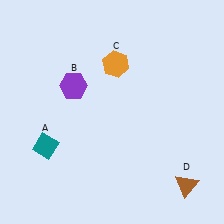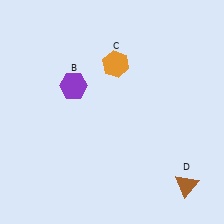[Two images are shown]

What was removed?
The teal diamond (A) was removed in Image 2.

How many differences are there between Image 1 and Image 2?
There is 1 difference between the two images.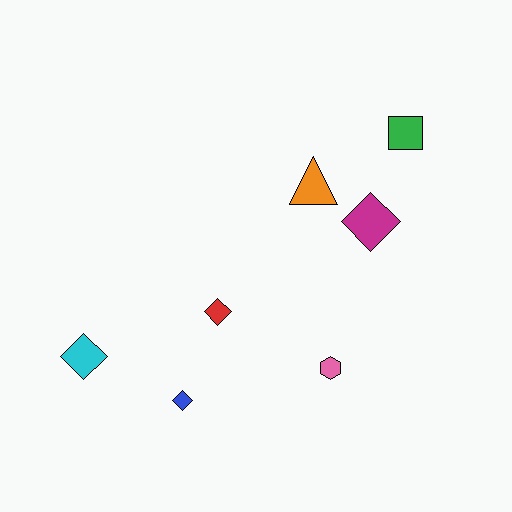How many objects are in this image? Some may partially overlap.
There are 7 objects.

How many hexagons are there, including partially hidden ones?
There is 1 hexagon.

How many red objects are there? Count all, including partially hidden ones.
There is 1 red object.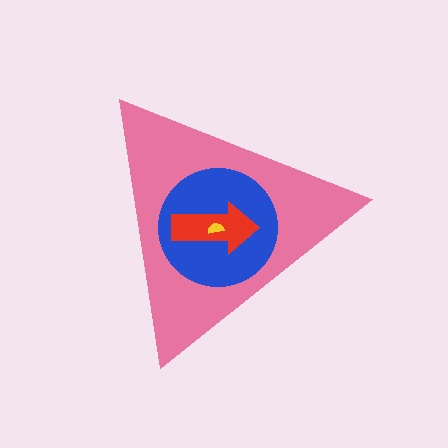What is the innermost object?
The yellow semicircle.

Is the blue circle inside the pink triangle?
Yes.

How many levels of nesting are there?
4.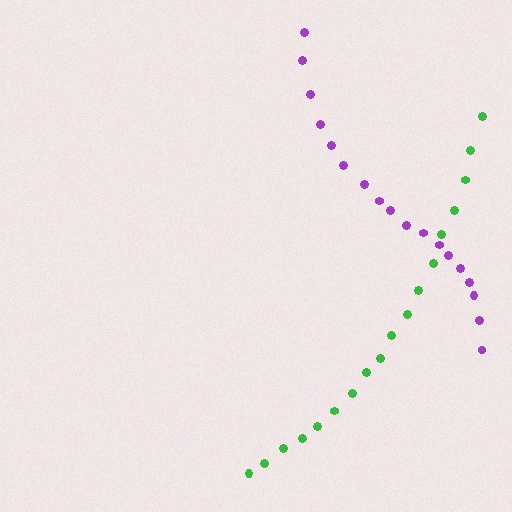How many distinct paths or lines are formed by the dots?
There are 2 distinct paths.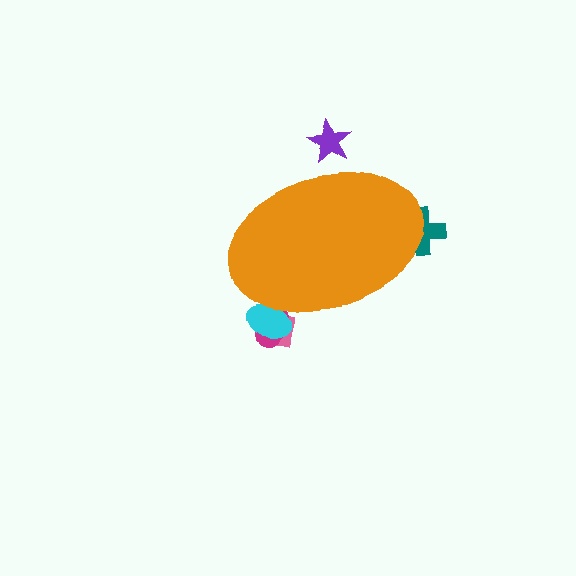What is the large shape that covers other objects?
An orange ellipse.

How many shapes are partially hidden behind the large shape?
5 shapes are partially hidden.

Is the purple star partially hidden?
Yes, the purple star is partially hidden behind the orange ellipse.